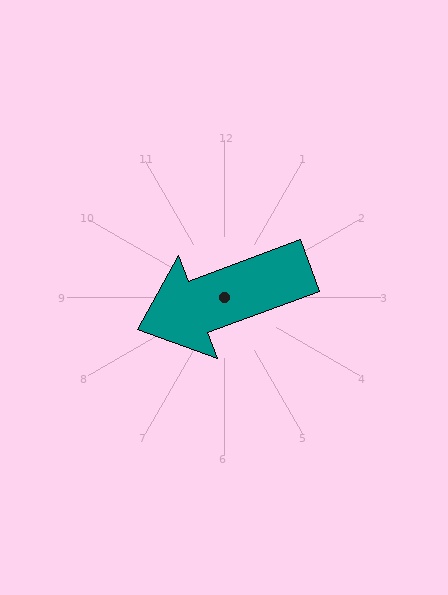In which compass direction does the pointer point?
West.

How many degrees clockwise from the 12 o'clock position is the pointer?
Approximately 250 degrees.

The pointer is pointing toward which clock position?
Roughly 8 o'clock.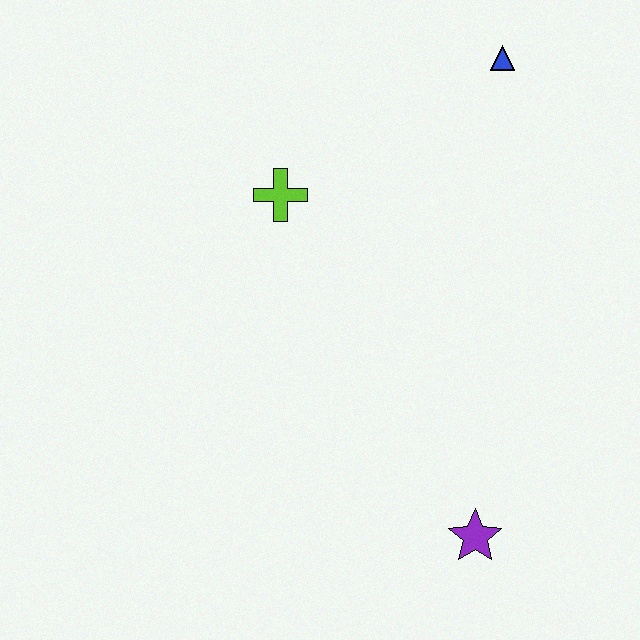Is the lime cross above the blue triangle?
No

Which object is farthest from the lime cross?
The purple star is farthest from the lime cross.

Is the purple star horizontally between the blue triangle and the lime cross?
Yes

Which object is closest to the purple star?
The lime cross is closest to the purple star.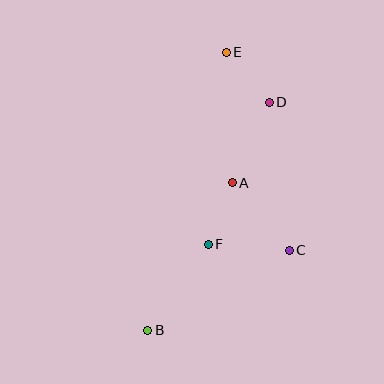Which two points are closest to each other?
Points A and F are closest to each other.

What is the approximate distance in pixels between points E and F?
The distance between E and F is approximately 193 pixels.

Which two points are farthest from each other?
Points B and E are farthest from each other.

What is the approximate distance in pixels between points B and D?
The distance between B and D is approximately 258 pixels.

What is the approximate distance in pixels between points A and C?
The distance between A and C is approximately 89 pixels.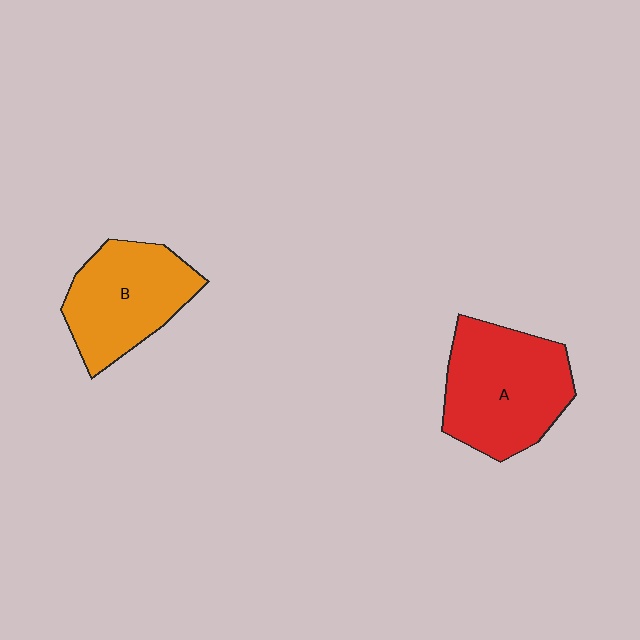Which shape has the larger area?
Shape A (red).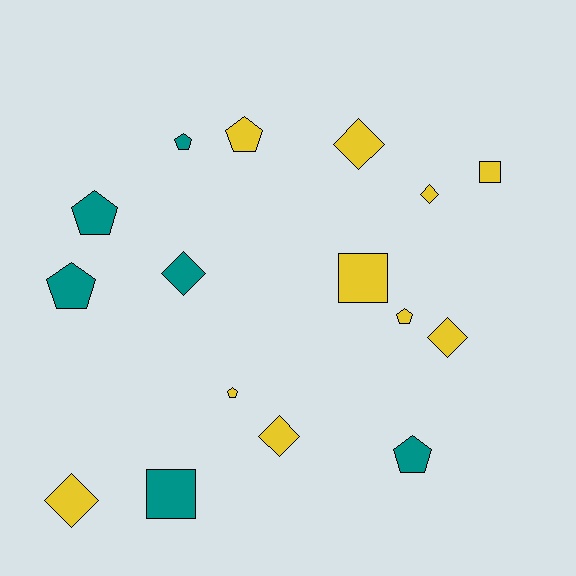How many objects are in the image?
There are 16 objects.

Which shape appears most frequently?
Pentagon, with 7 objects.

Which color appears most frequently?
Yellow, with 10 objects.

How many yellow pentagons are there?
There are 3 yellow pentagons.